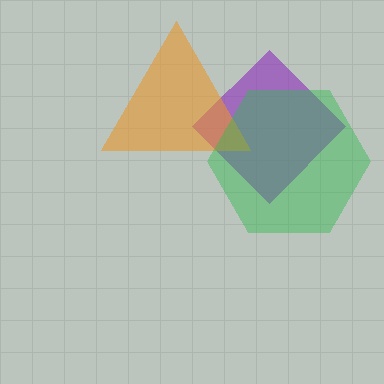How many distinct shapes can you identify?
There are 3 distinct shapes: a purple diamond, an orange triangle, a green hexagon.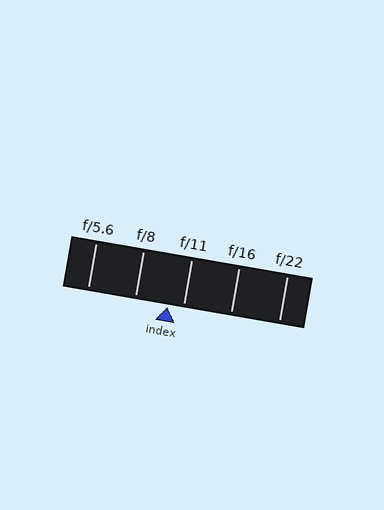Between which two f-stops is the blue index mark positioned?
The index mark is between f/8 and f/11.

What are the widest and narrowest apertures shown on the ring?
The widest aperture shown is f/5.6 and the narrowest is f/22.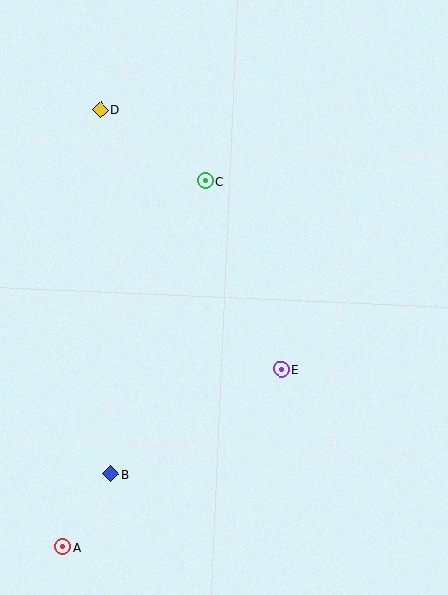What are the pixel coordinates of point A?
Point A is at (63, 547).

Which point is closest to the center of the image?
Point E at (281, 369) is closest to the center.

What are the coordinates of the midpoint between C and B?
The midpoint between C and B is at (158, 327).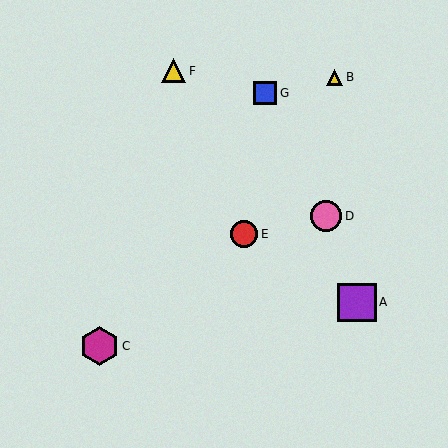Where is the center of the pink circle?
The center of the pink circle is at (326, 216).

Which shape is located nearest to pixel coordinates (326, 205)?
The pink circle (labeled D) at (326, 216) is nearest to that location.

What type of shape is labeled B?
Shape B is a yellow triangle.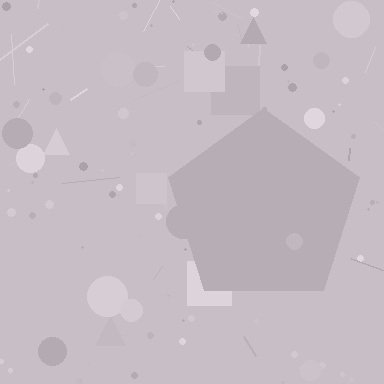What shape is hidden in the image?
A pentagon is hidden in the image.